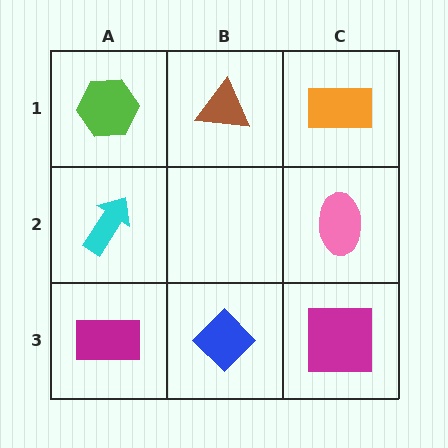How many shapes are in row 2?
2 shapes.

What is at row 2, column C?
A pink ellipse.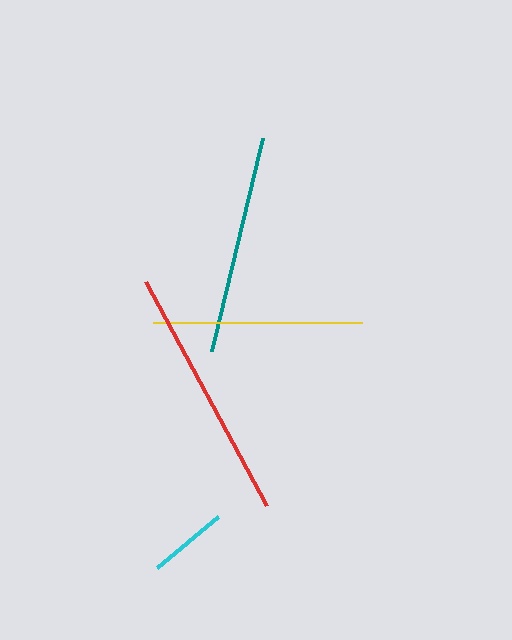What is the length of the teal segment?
The teal segment is approximately 219 pixels long.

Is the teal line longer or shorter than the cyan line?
The teal line is longer than the cyan line.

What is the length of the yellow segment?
The yellow segment is approximately 208 pixels long.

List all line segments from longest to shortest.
From longest to shortest: red, teal, yellow, cyan.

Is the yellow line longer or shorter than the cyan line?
The yellow line is longer than the cyan line.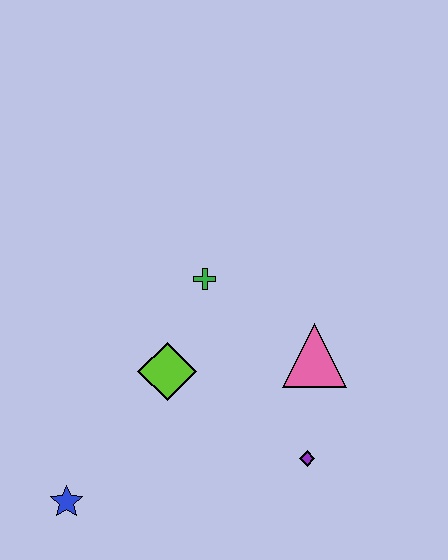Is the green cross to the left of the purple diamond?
Yes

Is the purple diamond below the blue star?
No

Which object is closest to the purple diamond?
The pink triangle is closest to the purple diamond.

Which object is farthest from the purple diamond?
The blue star is farthest from the purple diamond.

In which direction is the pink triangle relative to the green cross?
The pink triangle is to the right of the green cross.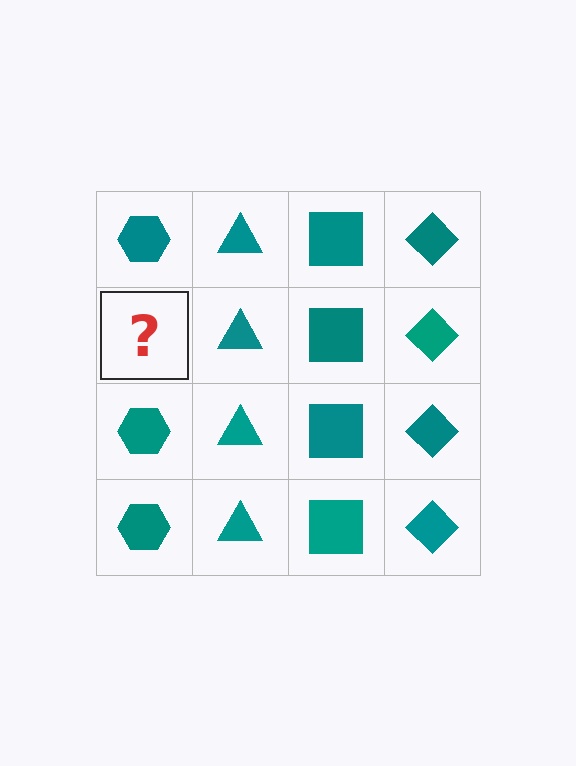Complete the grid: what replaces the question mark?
The question mark should be replaced with a teal hexagon.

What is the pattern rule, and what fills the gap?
The rule is that each column has a consistent shape. The gap should be filled with a teal hexagon.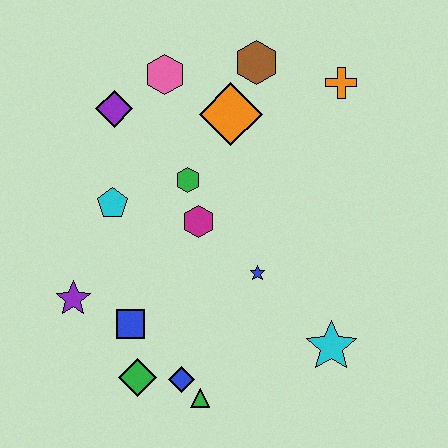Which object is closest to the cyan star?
The blue star is closest to the cyan star.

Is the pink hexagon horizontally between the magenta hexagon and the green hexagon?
No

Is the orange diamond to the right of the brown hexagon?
No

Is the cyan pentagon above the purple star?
Yes